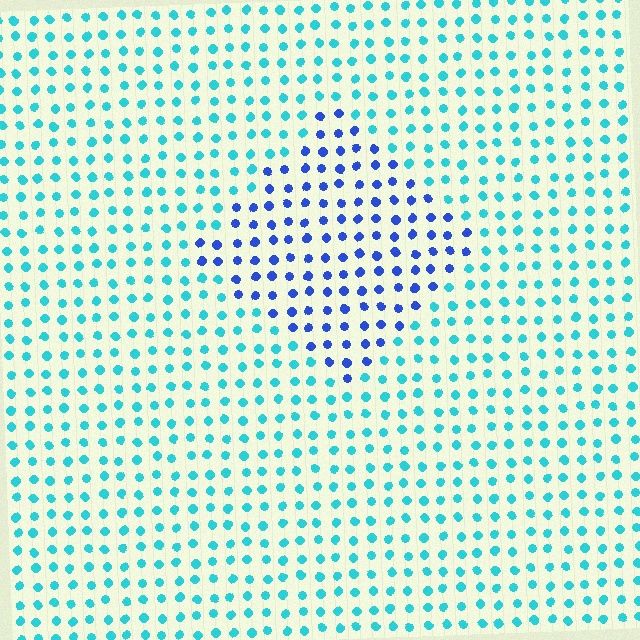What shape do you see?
I see a diamond.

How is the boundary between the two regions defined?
The boundary is defined purely by a slight shift in hue (about 46 degrees). Spacing, size, and orientation are identical on both sides.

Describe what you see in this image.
The image is filled with small cyan elements in a uniform arrangement. A diamond-shaped region is visible where the elements are tinted to a slightly different hue, forming a subtle color boundary.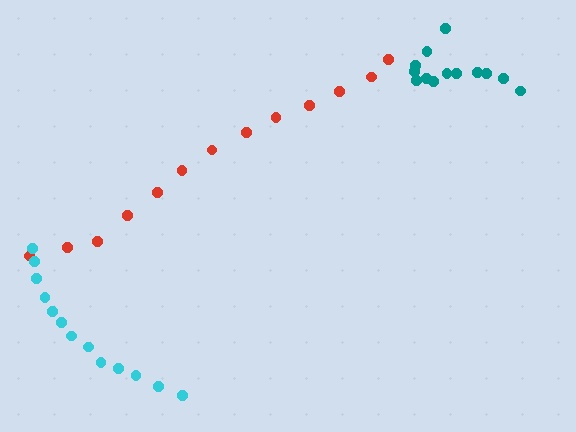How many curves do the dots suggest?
There are 3 distinct paths.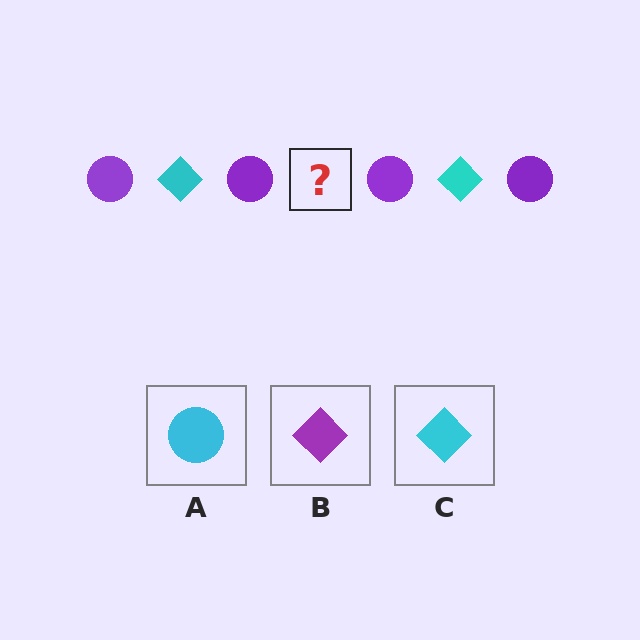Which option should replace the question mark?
Option C.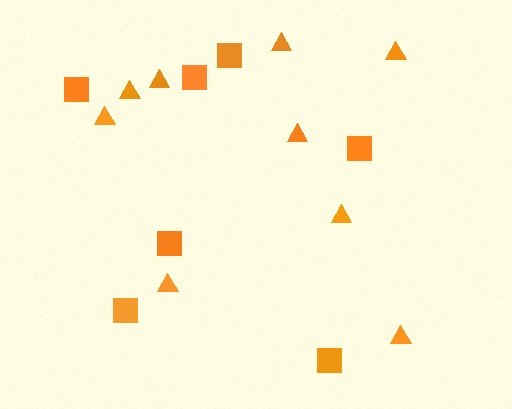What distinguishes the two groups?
There are 2 groups: one group of triangles (9) and one group of squares (7).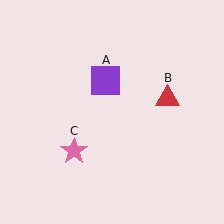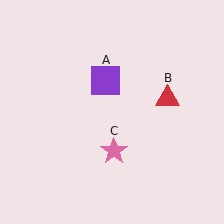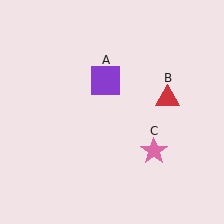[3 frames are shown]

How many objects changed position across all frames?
1 object changed position: pink star (object C).